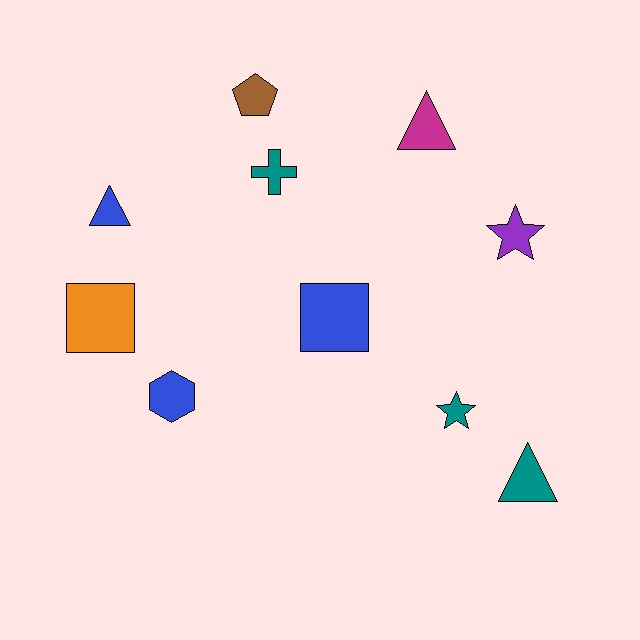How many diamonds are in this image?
There are no diamonds.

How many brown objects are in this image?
There is 1 brown object.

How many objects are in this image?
There are 10 objects.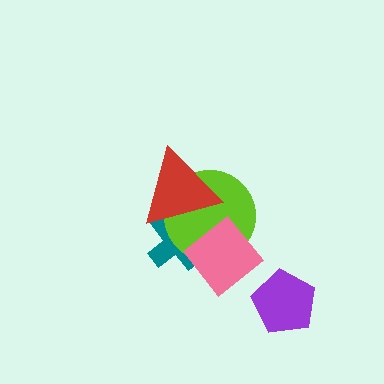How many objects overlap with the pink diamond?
2 objects overlap with the pink diamond.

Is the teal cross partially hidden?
Yes, it is partially covered by another shape.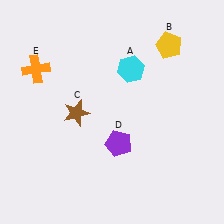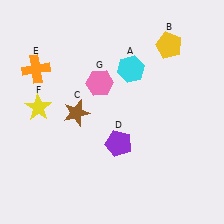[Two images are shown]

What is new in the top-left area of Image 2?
A pink hexagon (G) was added in the top-left area of Image 2.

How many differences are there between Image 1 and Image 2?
There are 2 differences between the two images.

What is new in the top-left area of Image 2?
A yellow star (F) was added in the top-left area of Image 2.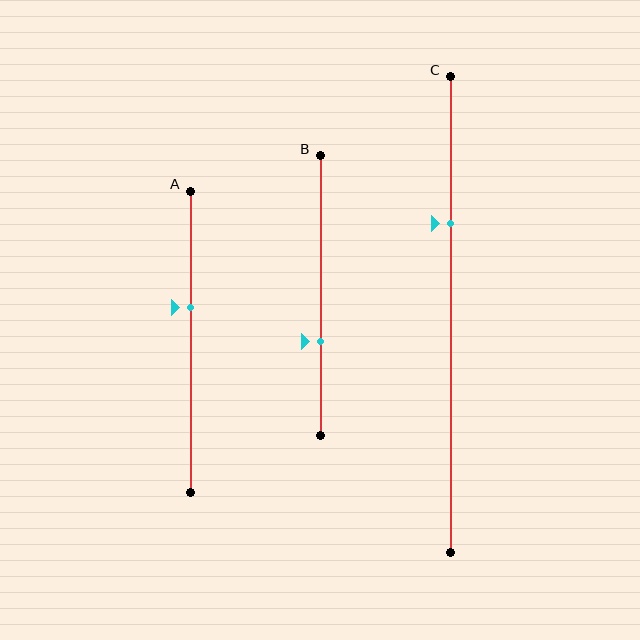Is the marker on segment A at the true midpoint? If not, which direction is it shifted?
No, the marker on segment A is shifted upward by about 11% of the segment length.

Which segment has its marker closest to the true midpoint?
Segment A has its marker closest to the true midpoint.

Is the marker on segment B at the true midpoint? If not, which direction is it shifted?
No, the marker on segment B is shifted downward by about 16% of the segment length.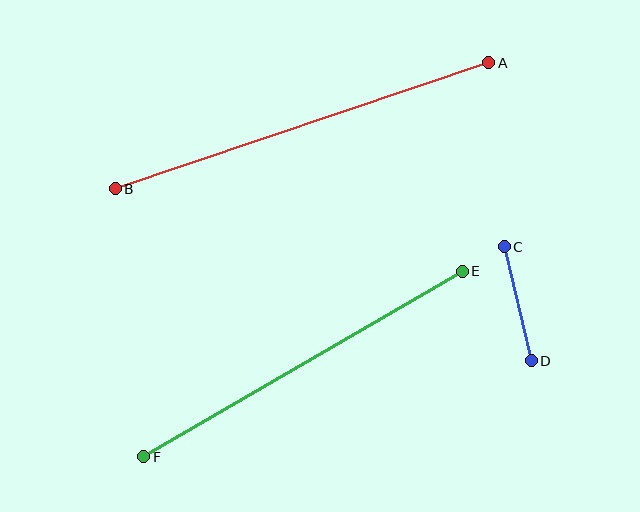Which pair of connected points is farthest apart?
Points A and B are farthest apart.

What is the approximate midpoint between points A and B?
The midpoint is at approximately (302, 126) pixels.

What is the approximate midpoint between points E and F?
The midpoint is at approximately (303, 364) pixels.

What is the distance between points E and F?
The distance is approximately 369 pixels.